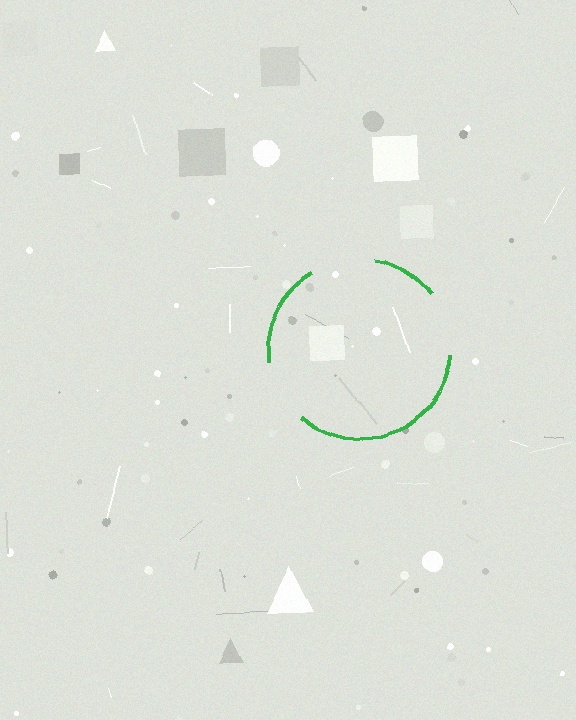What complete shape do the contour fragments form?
The contour fragments form a circle.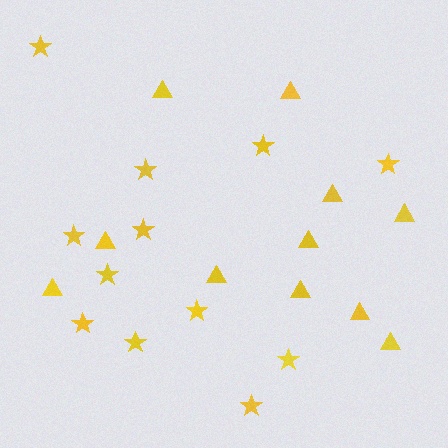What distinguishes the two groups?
There are 2 groups: one group of triangles (11) and one group of stars (12).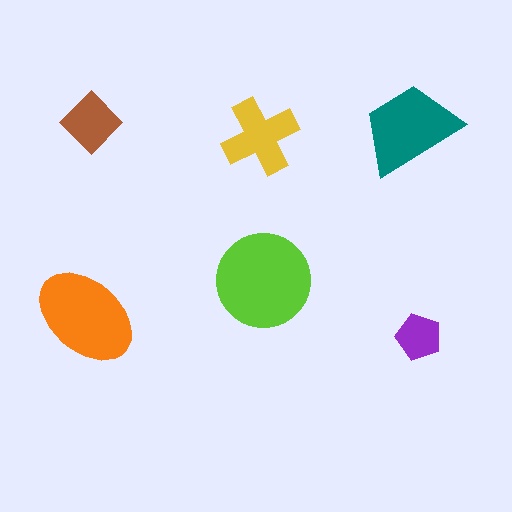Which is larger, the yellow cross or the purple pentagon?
The yellow cross.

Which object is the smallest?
The purple pentagon.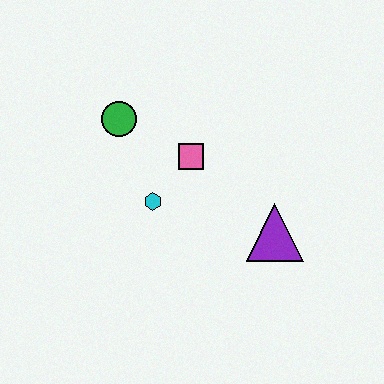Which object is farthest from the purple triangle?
The green circle is farthest from the purple triangle.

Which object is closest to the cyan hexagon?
The pink square is closest to the cyan hexagon.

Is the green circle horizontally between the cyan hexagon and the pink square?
No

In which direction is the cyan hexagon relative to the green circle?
The cyan hexagon is below the green circle.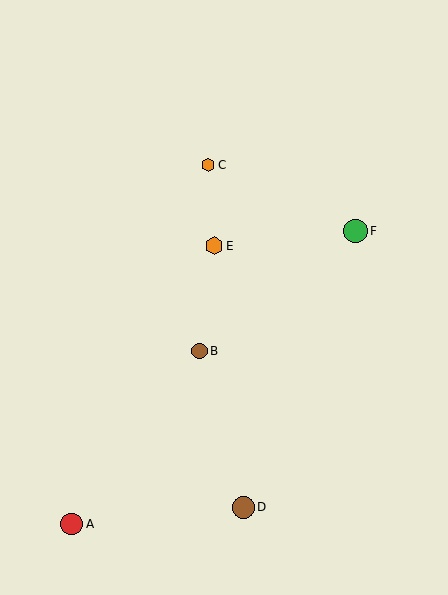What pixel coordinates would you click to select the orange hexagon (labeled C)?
Click at (208, 165) to select the orange hexagon C.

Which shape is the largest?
The green circle (labeled F) is the largest.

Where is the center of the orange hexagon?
The center of the orange hexagon is at (208, 165).